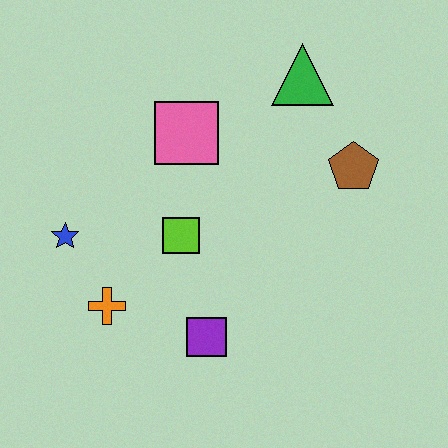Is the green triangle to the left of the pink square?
No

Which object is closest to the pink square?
The lime square is closest to the pink square.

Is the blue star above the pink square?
No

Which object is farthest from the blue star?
The brown pentagon is farthest from the blue star.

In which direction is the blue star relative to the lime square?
The blue star is to the left of the lime square.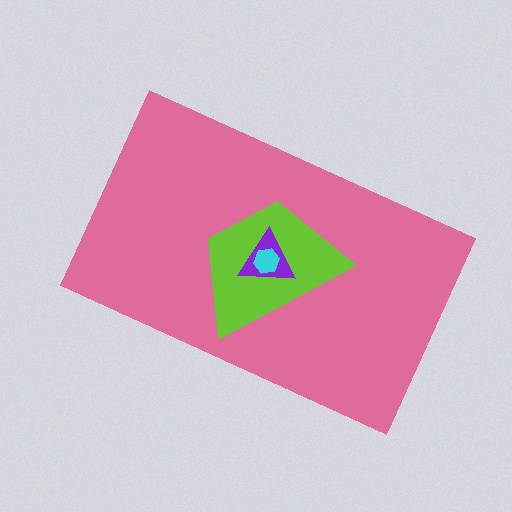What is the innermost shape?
The cyan hexagon.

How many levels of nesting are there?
4.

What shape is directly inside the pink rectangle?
The lime trapezoid.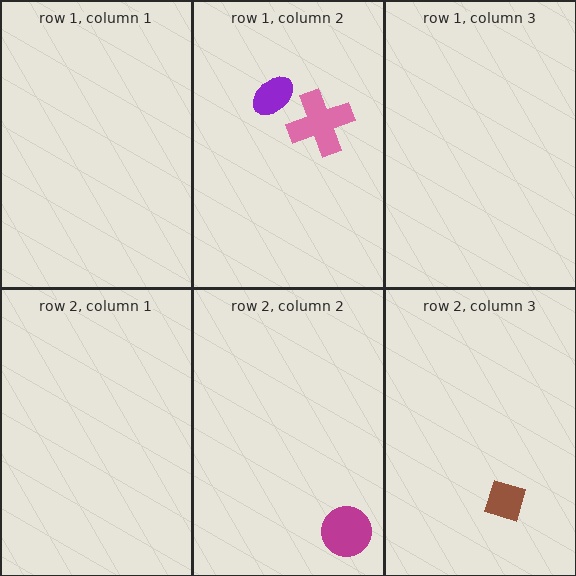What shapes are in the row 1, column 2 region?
The pink cross, the purple ellipse.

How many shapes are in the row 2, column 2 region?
1.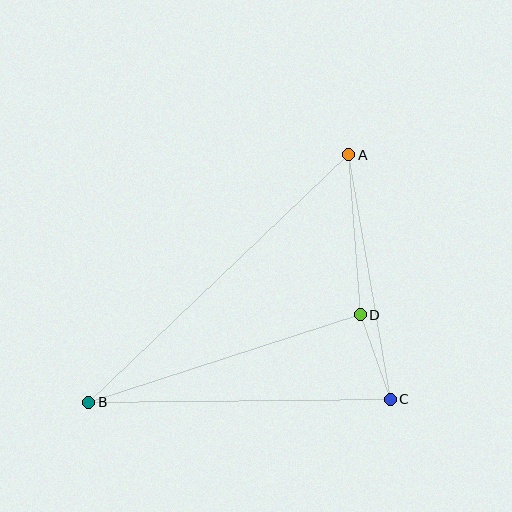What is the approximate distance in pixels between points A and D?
The distance between A and D is approximately 160 pixels.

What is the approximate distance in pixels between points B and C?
The distance between B and C is approximately 301 pixels.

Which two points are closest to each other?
Points C and D are closest to each other.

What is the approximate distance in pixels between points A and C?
The distance between A and C is approximately 248 pixels.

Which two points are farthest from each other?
Points A and B are farthest from each other.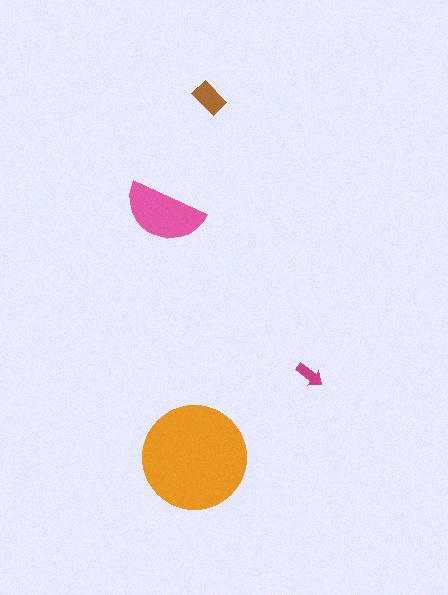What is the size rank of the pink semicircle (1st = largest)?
2nd.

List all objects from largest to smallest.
The orange circle, the pink semicircle, the brown rectangle, the magenta arrow.